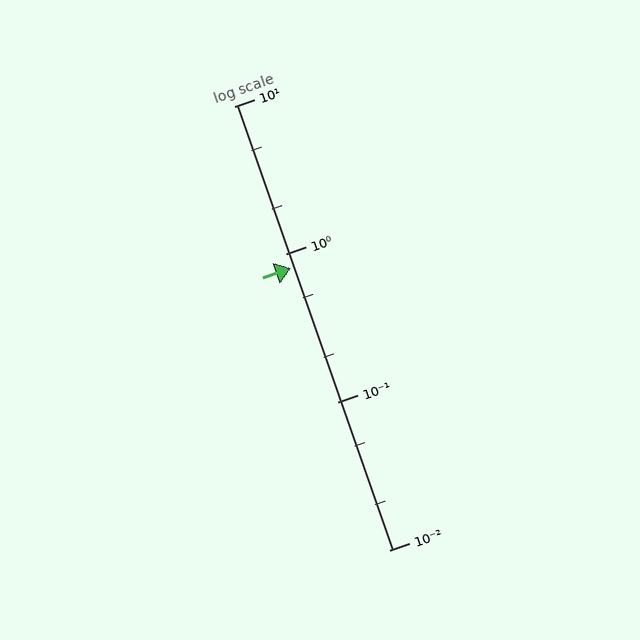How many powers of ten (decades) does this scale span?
The scale spans 3 decades, from 0.01 to 10.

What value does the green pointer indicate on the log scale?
The pointer indicates approximately 0.81.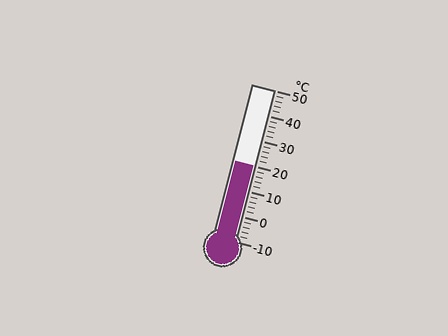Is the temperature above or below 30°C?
The temperature is below 30°C.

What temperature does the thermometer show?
The thermometer shows approximately 20°C.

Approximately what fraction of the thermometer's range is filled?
The thermometer is filled to approximately 50% of its range.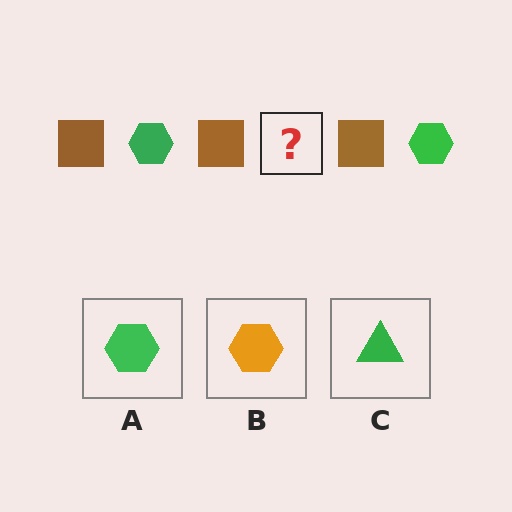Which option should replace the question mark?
Option A.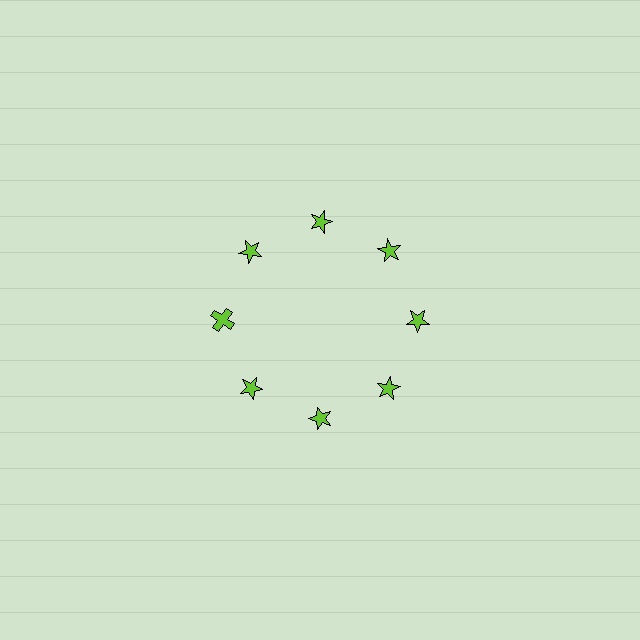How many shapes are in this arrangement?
There are 8 shapes arranged in a ring pattern.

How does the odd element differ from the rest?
It has a different shape: cross instead of star.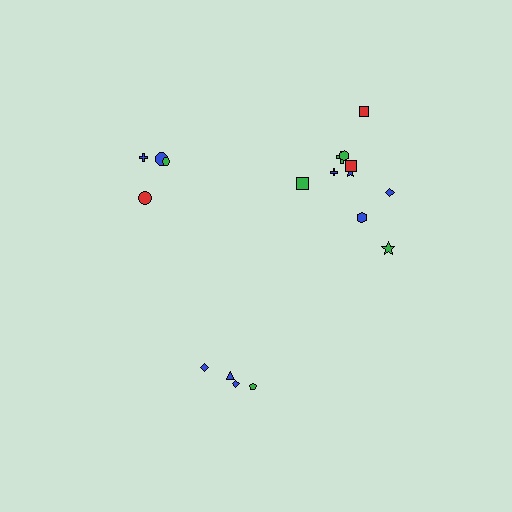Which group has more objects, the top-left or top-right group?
The top-right group.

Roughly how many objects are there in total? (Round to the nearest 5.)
Roughly 20 objects in total.